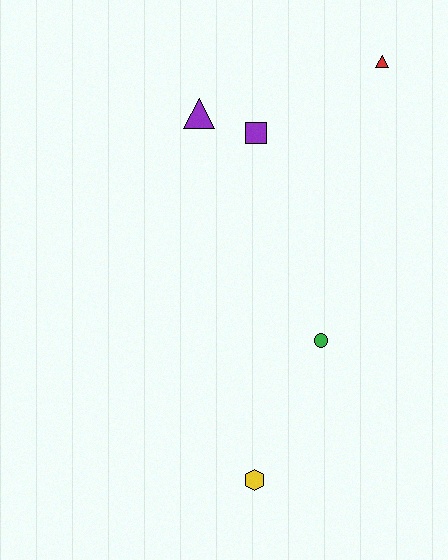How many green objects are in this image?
There is 1 green object.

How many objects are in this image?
There are 5 objects.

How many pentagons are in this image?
There are no pentagons.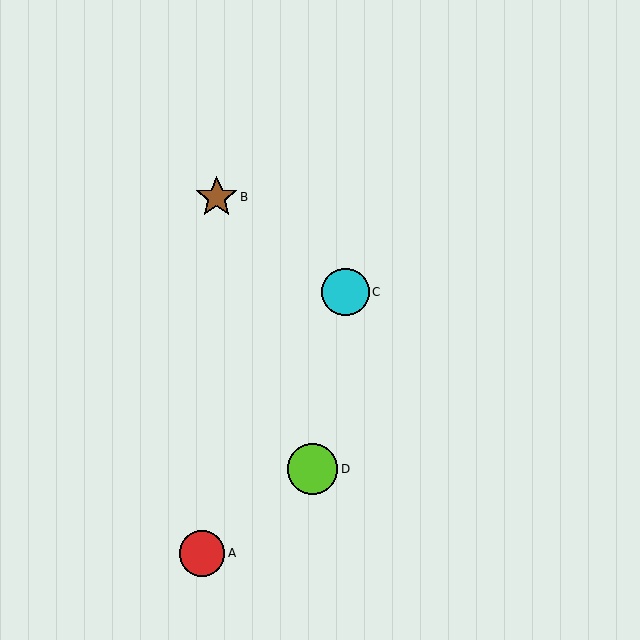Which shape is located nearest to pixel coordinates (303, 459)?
The lime circle (labeled D) at (313, 469) is nearest to that location.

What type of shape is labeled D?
Shape D is a lime circle.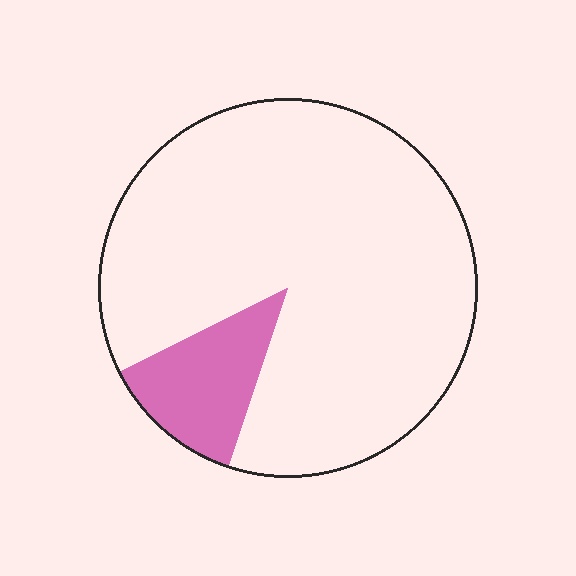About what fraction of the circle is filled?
About one eighth (1/8).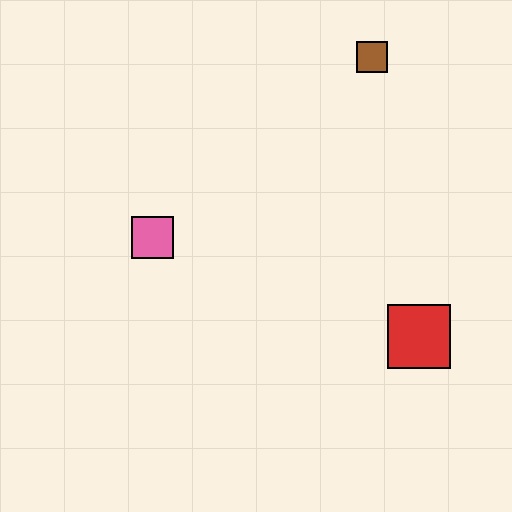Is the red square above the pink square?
No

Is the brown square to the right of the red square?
No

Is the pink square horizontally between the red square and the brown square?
No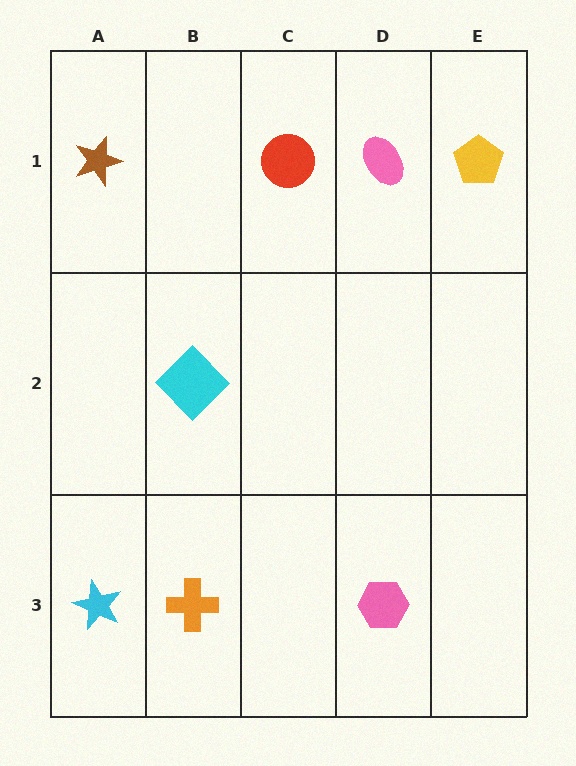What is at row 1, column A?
A brown star.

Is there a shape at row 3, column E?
No, that cell is empty.